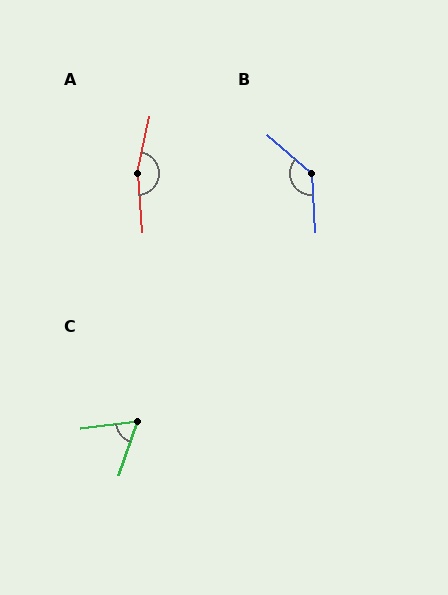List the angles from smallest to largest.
C (64°), B (135°), A (163°).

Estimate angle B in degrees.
Approximately 135 degrees.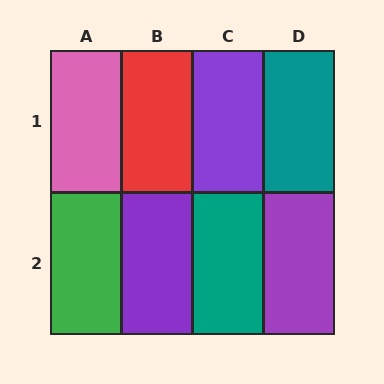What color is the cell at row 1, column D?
Teal.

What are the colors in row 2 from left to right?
Green, purple, teal, purple.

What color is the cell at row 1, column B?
Red.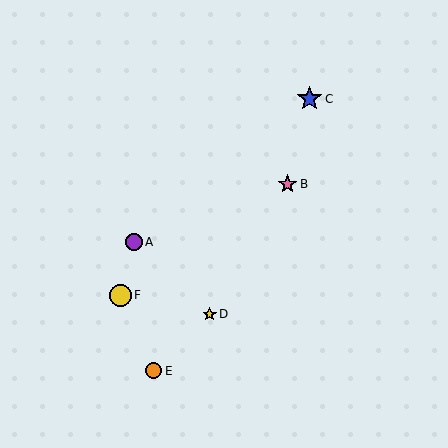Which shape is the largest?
The blue star (labeled C) is the largest.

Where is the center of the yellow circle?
The center of the yellow circle is at (121, 295).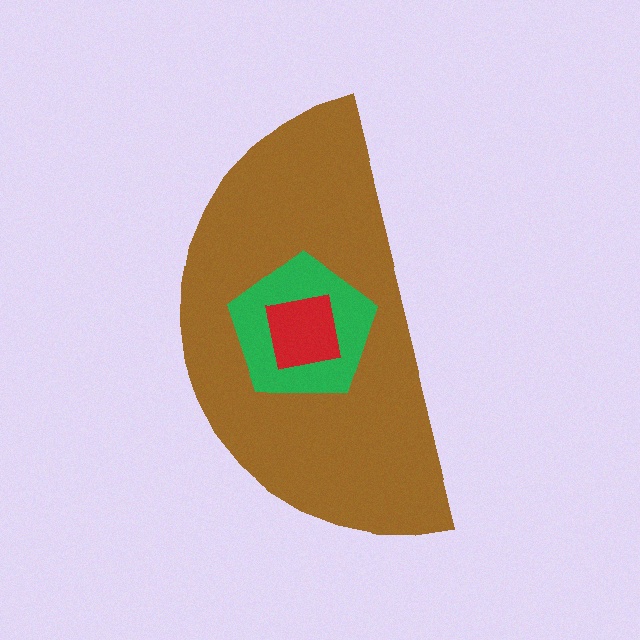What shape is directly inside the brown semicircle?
The green pentagon.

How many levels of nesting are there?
3.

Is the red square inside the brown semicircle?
Yes.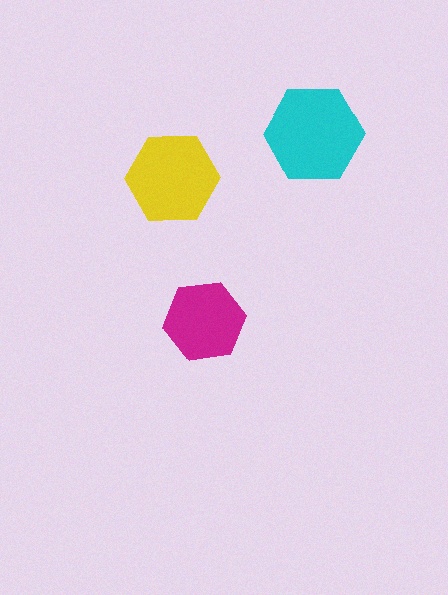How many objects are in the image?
There are 3 objects in the image.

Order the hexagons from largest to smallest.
the cyan one, the yellow one, the magenta one.